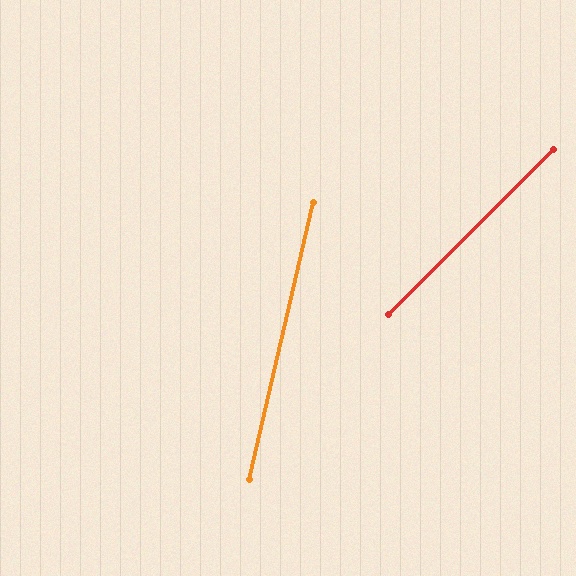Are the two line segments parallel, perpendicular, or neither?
Neither parallel nor perpendicular — they differ by about 32°.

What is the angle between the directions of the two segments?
Approximately 32 degrees.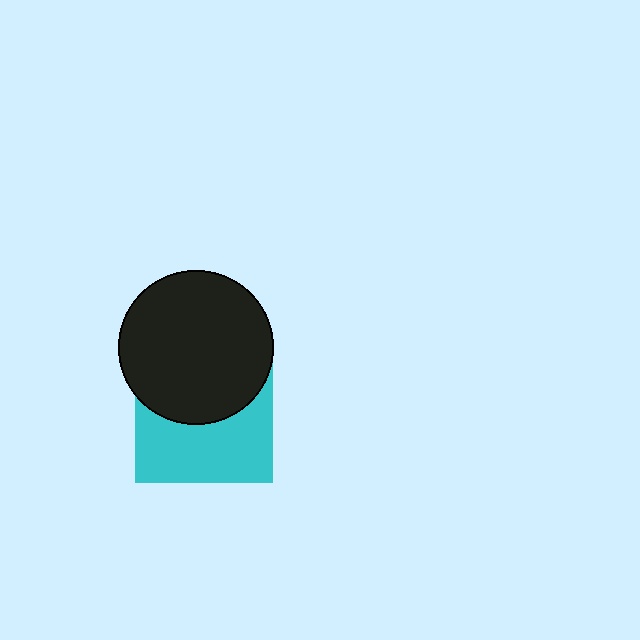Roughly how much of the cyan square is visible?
About half of it is visible (roughly 52%).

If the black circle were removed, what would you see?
You would see the complete cyan square.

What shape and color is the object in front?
The object in front is a black circle.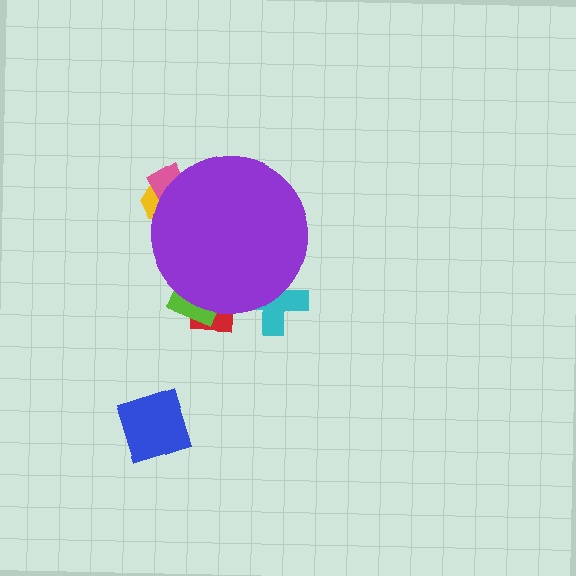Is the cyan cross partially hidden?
Yes, the cyan cross is partially hidden behind the purple circle.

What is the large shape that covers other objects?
A purple circle.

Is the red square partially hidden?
Yes, the red square is partially hidden behind the purple circle.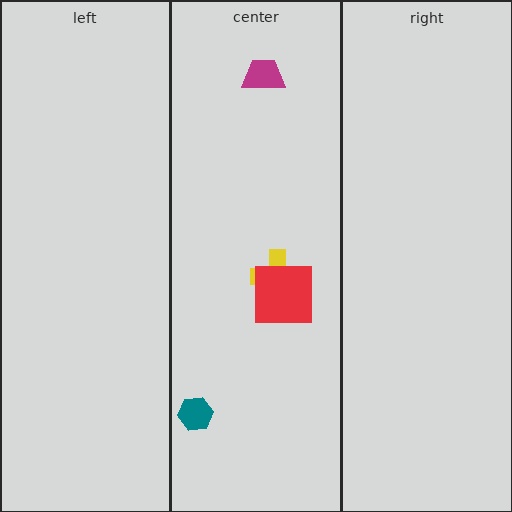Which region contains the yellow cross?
The center region.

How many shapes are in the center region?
4.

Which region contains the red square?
The center region.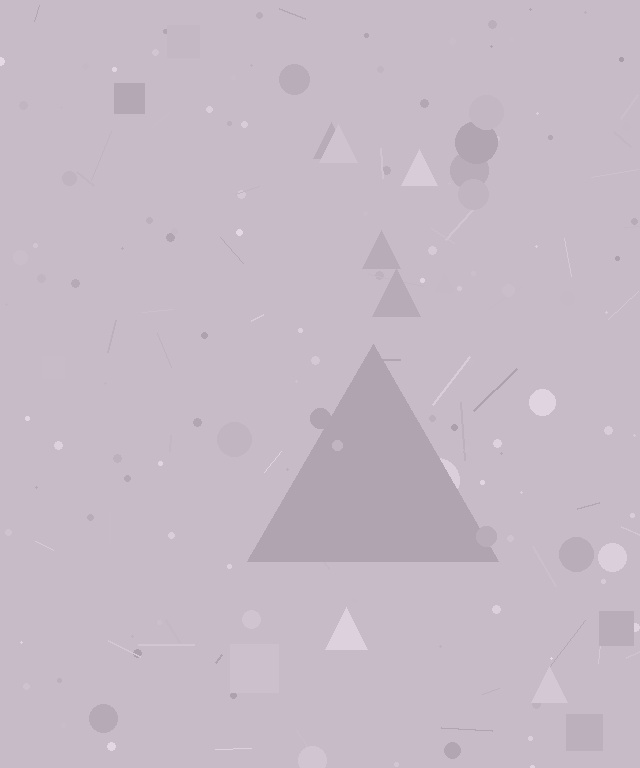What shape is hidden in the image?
A triangle is hidden in the image.